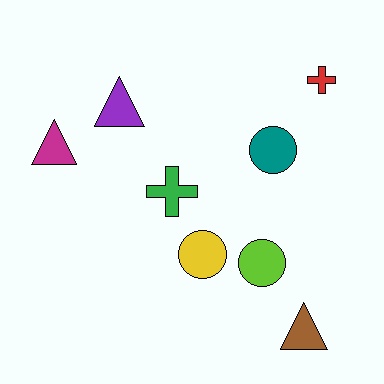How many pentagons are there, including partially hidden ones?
There are no pentagons.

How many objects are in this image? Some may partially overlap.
There are 8 objects.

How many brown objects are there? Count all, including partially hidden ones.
There is 1 brown object.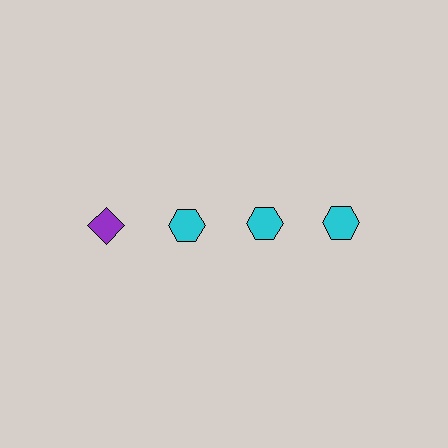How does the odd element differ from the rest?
It differs in both color (purple instead of cyan) and shape (diamond instead of hexagon).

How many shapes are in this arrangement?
There are 4 shapes arranged in a grid pattern.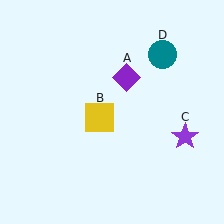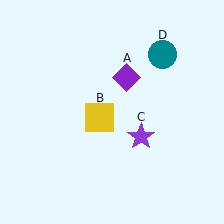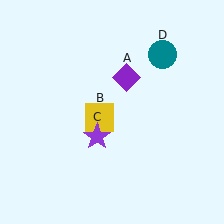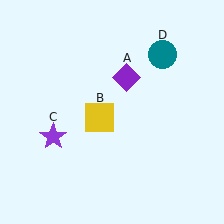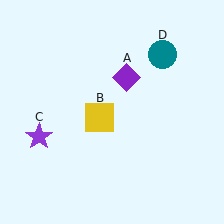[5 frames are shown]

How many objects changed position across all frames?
1 object changed position: purple star (object C).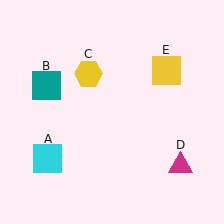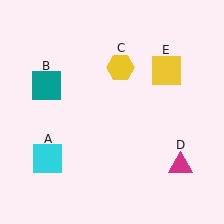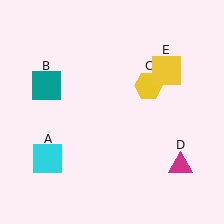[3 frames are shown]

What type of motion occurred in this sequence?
The yellow hexagon (object C) rotated clockwise around the center of the scene.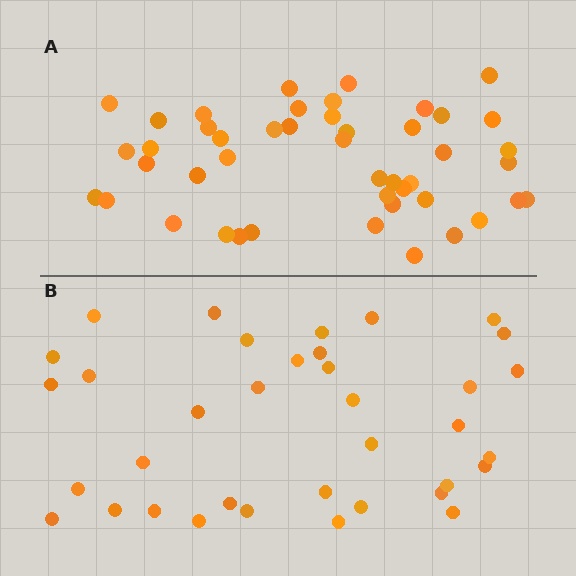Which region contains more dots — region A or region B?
Region A (the top region) has more dots.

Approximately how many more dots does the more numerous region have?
Region A has roughly 10 or so more dots than region B.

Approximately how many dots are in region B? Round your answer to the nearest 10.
About 40 dots. (The exact count is 36, which rounds to 40.)